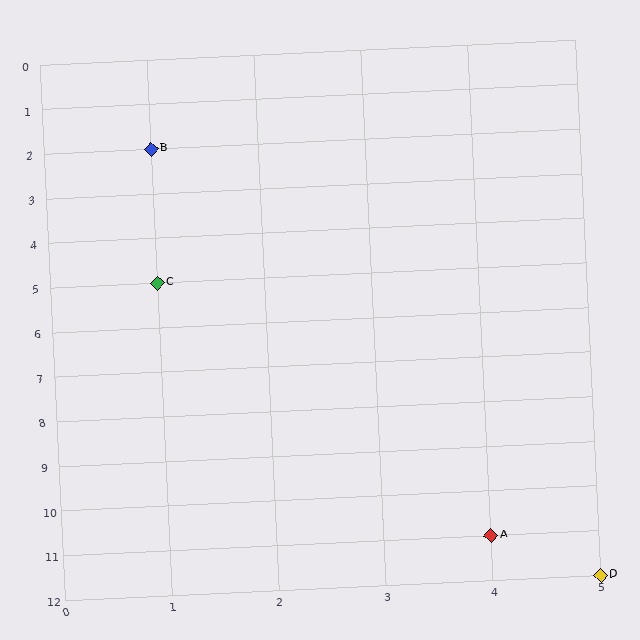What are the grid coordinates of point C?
Point C is at grid coordinates (1, 5).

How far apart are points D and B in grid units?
Points D and B are 4 columns and 10 rows apart (about 10.8 grid units diagonally).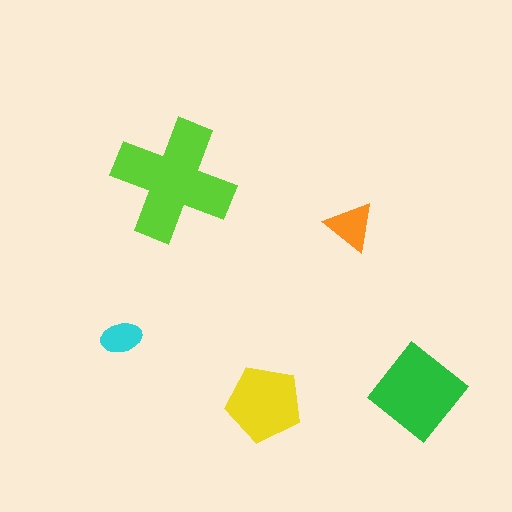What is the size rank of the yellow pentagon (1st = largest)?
3rd.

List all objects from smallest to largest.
The cyan ellipse, the orange triangle, the yellow pentagon, the green diamond, the lime cross.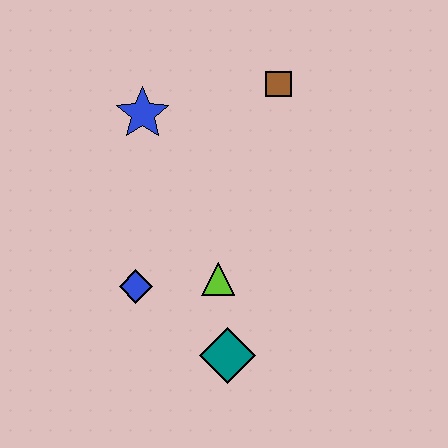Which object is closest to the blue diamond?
The lime triangle is closest to the blue diamond.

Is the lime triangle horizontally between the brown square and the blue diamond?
Yes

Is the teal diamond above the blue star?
No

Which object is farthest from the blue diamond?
The brown square is farthest from the blue diamond.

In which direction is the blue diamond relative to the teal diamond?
The blue diamond is to the left of the teal diamond.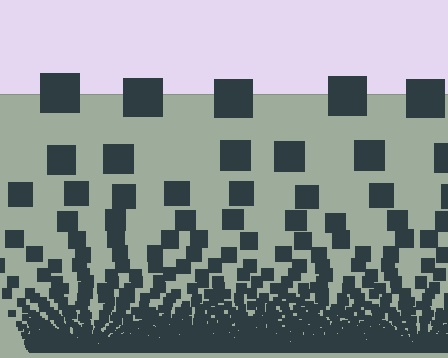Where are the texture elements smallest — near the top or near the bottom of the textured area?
Near the bottom.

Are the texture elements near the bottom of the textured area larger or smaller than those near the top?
Smaller. The gradient is inverted — elements near the bottom are smaller and denser.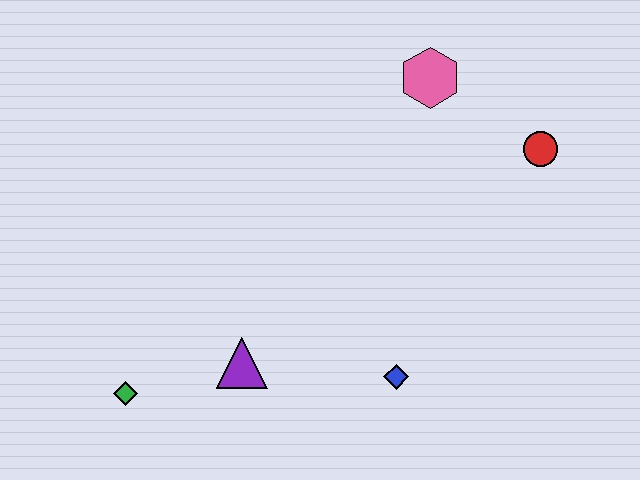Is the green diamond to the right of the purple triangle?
No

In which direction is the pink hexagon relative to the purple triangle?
The pink hexagon is above the purple triangle.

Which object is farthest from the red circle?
The green diamond is farthest from the red circle.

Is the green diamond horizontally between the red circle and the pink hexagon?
No